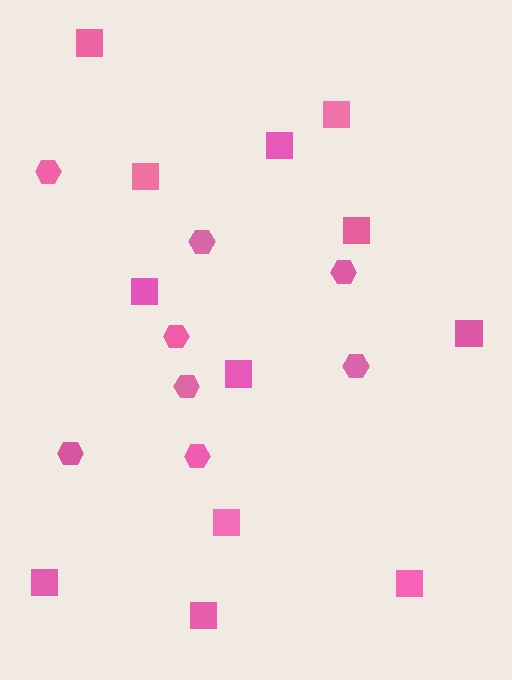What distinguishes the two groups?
There are 2 groups: one group of squares (12) and one group of hexagons (8).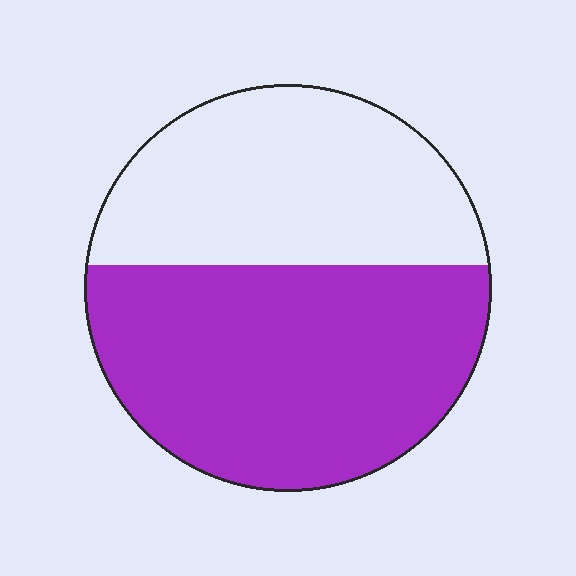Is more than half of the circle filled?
Yes.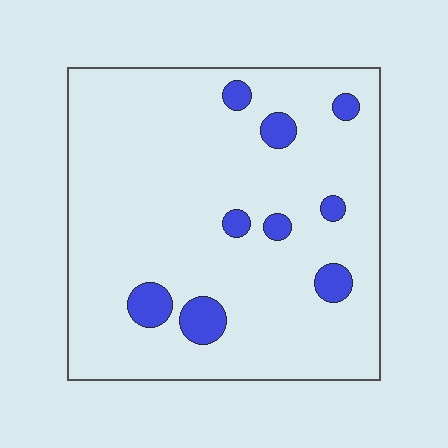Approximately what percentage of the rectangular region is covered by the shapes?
Approximately 10%.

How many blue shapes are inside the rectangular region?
9.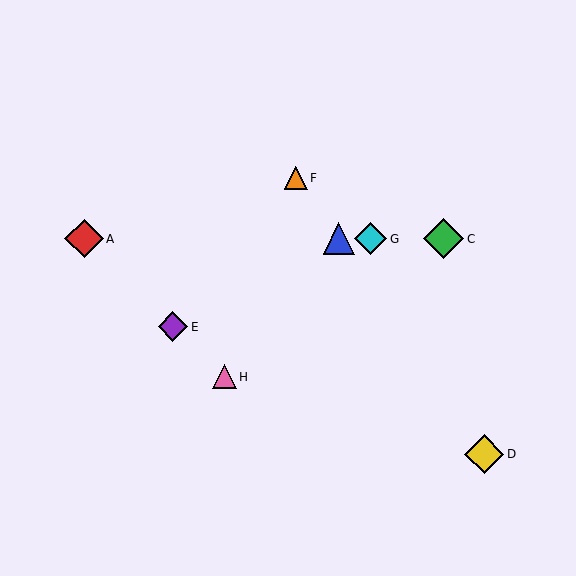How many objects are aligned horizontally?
4 objects (A, B, C, G) are aligned horizontally.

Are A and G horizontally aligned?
Yes, both are at y≈239.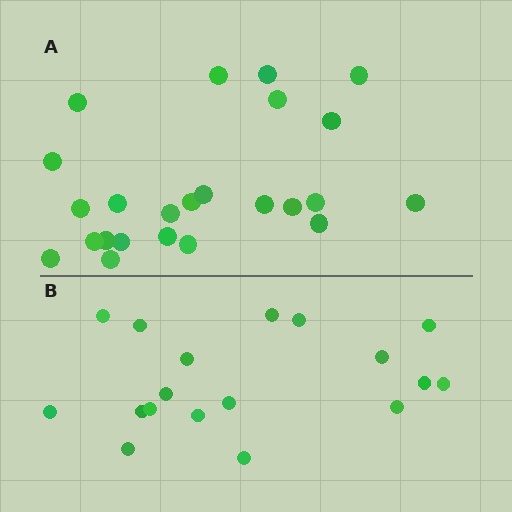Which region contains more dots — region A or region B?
Region A (the top region) has more dots.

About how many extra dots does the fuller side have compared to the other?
Region A has about 6 more dots than region B.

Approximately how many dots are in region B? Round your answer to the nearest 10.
About 20 dots. (The exact count is 18, which rounds to 20.)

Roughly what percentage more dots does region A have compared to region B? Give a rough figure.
About 35% more.